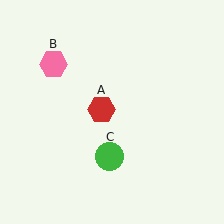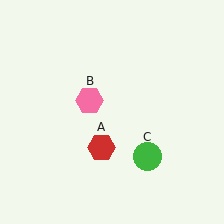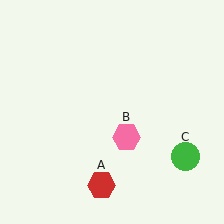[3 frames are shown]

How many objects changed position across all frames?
3 objects changed position: red hexagon (object A), pink hexagon (object B), green circle (object C).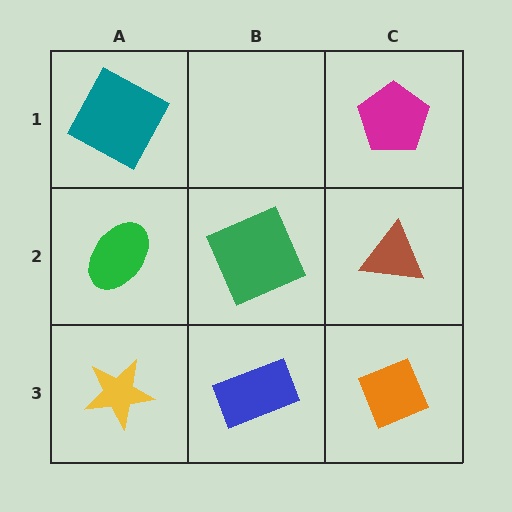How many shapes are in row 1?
2 shapes.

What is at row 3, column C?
An orange diamond.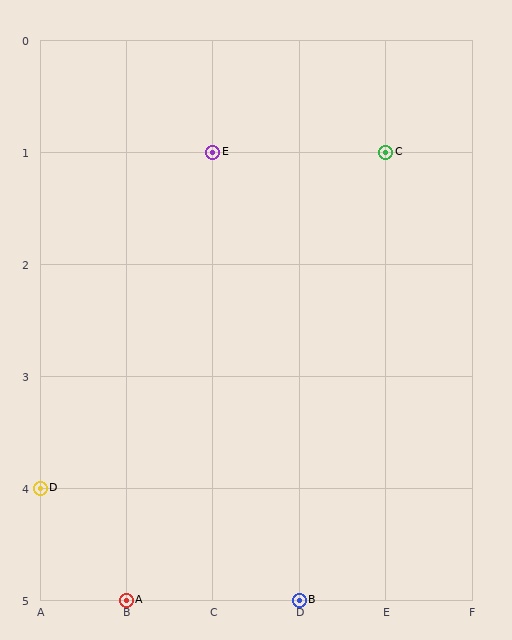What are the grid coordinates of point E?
Point E is at grid coordinates (C, 1).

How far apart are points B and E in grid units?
Points B and E are 1 column and 4 rows apart (about 4.1 grid units diagonally).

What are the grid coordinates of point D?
Point D is at grid coordinates (A, 4).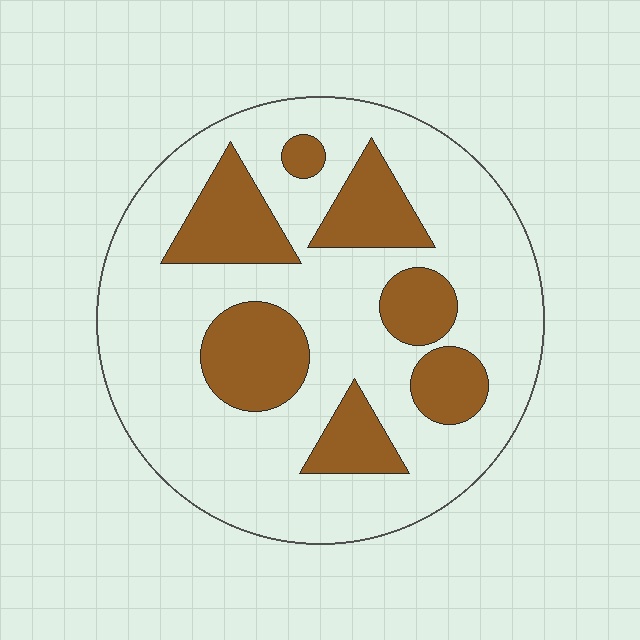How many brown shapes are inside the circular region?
7.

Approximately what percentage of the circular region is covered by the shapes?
Approximately 25%.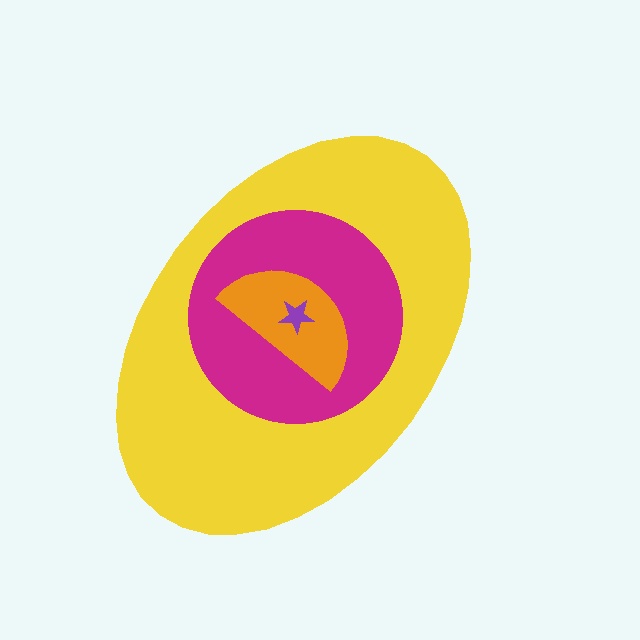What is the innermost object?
The purple star.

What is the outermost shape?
The yellow ellipse.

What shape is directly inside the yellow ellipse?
The magenta circle.